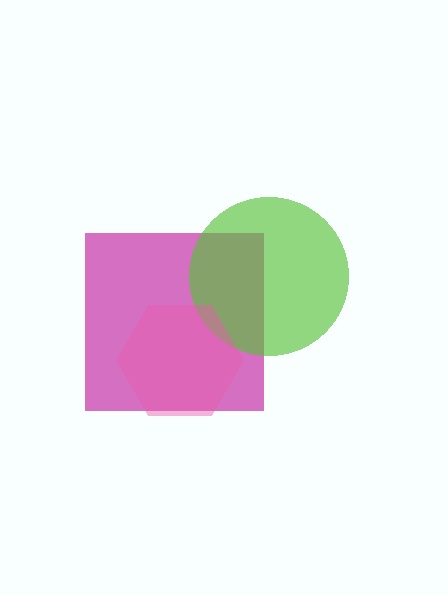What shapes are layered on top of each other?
The layered shapes are: a magenta square, a lime circle, a pink hexagon.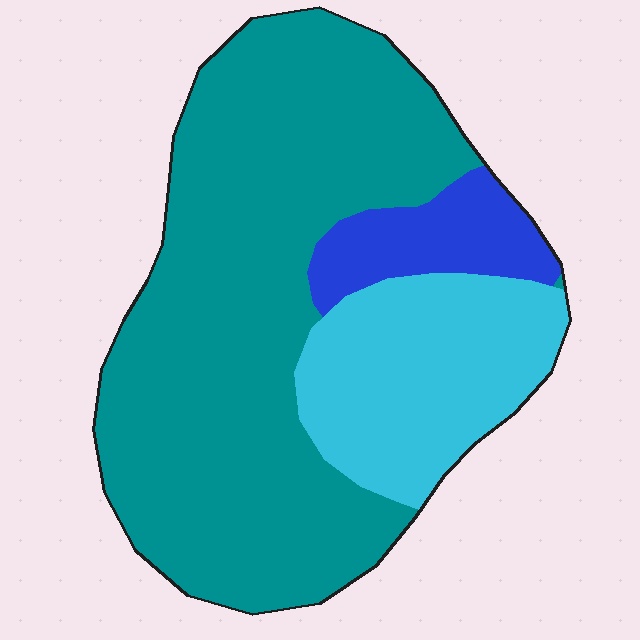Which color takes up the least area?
Blue, at roughly 10%.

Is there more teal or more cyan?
Teal.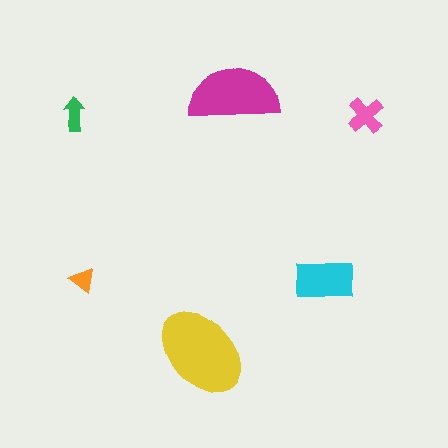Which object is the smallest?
The orange triangle.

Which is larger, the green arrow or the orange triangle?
The green arrow.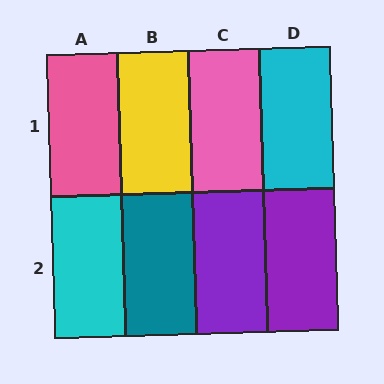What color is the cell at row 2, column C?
Purple.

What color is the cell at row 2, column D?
Purple.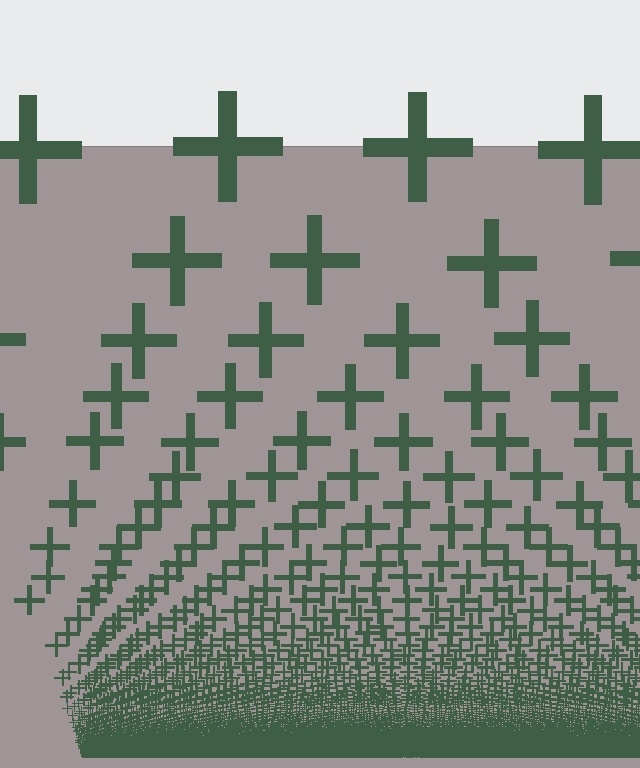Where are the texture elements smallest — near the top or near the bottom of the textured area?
Near the bottom.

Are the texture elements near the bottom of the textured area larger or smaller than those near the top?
Smaller. The gradient is inverted — elements near the bottom are smaller and denser.